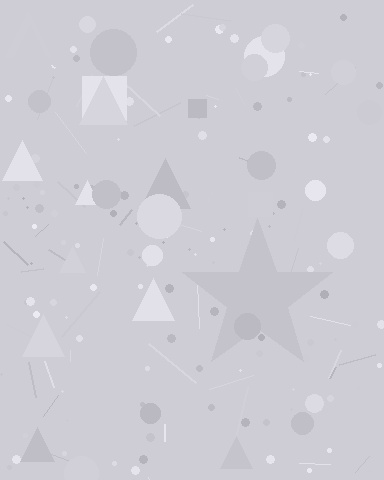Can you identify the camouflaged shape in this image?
The camouflaged shape is a star.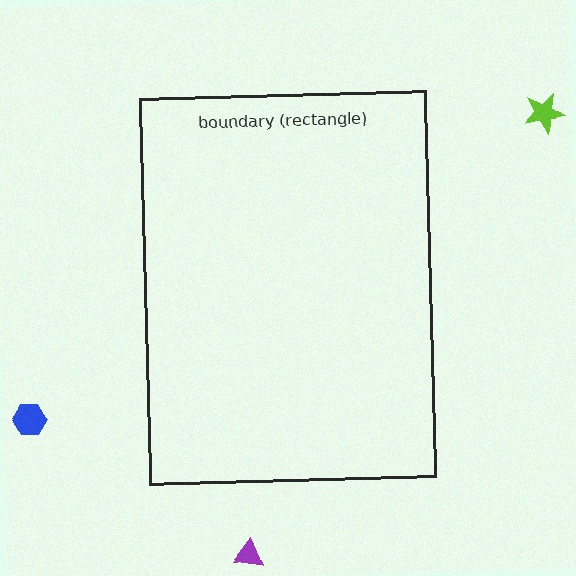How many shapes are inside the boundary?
0 inside, 3 outside.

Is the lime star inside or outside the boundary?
Outside.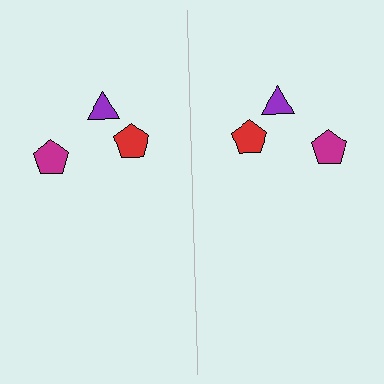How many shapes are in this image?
There are 6 shapes in this image.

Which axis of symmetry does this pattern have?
The pattern has a vertical axis of symmetry running through the center of the image.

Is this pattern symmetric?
Yes, this pattern has bilateral (reflection) symmetry.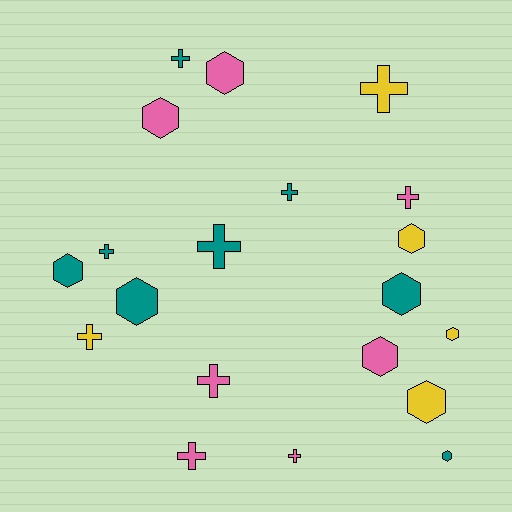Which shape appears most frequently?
Cross, with 10 objects.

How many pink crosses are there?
There are 4 pink crosses.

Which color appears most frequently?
Teal, with 8 objects.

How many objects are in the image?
There are 20 objects.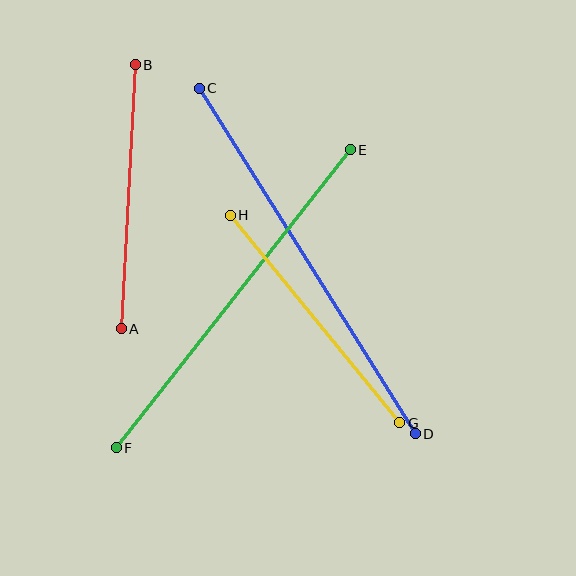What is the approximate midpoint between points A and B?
The midpoint is at approximately (128, 197) pixels.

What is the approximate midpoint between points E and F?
The midpoint is at approximately (233, 299) pixels.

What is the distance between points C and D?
The distance is approximately 407 pixels.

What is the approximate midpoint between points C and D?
The midpoint is at approximately (307, 261) pixels.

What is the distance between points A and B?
The distance is approximately 265 pixels.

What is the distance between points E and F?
The distance is approximately 379 pixels.